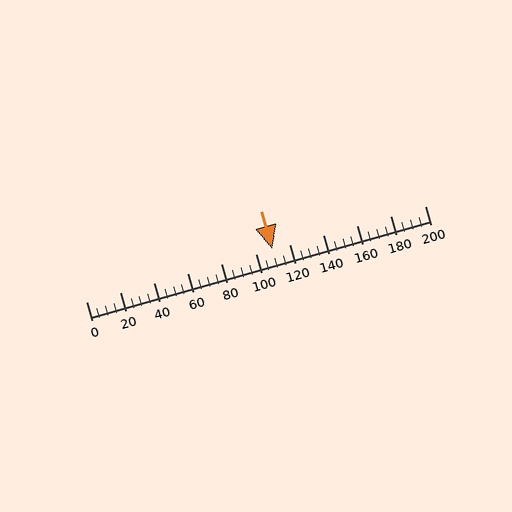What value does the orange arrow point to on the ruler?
The orange arrow points to approximately 110.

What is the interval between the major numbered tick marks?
The major tick marks are spaced 20 units apart.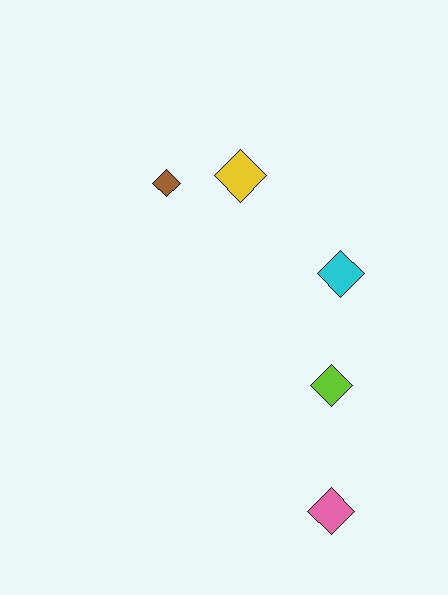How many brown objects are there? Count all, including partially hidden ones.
There is 1 brown object.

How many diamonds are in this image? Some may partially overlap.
There are 5 diamonds.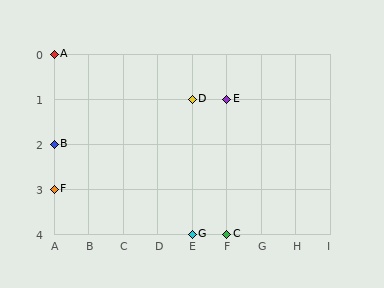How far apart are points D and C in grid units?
Points D and C are 1 column and 3 rows apart (about 3.2 grid units diagonally).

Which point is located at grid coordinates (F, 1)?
Point E is at (F, 1).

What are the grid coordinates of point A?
Point A is at grid coordinates (A, 0).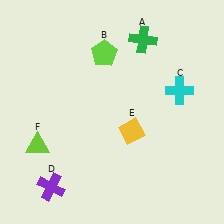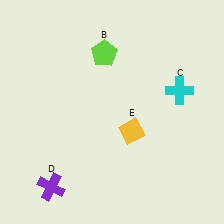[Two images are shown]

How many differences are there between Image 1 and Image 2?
There are 2 differences between the two images.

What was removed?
The lime triangle (F), the green cross (A) were removed in Image 2.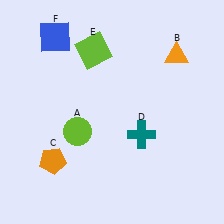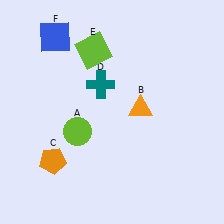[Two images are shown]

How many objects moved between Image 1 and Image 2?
2 objects moved between the two images.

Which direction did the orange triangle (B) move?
The orange triangle (B) moved down.